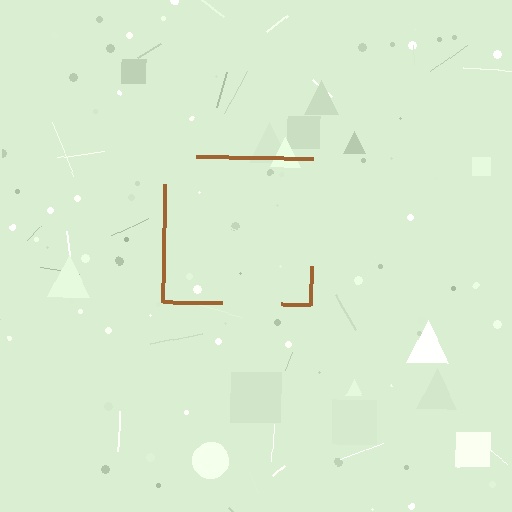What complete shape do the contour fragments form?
The contour fragments form a square.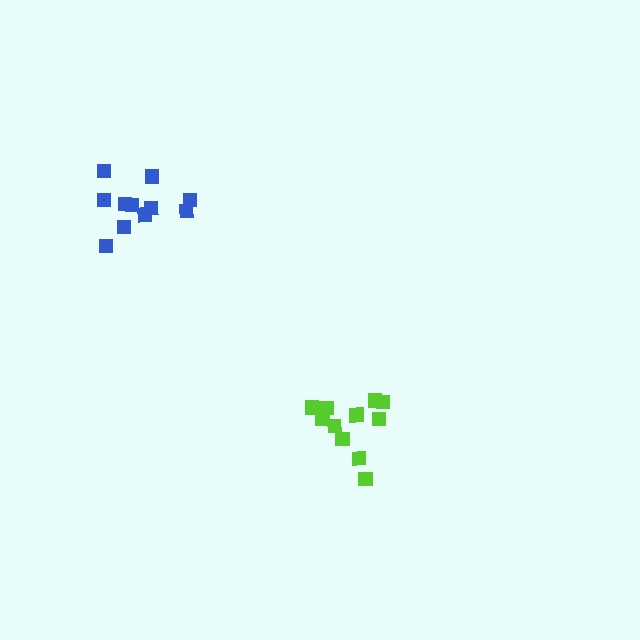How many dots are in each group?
Group 1: 11 dots, Group 2: 11 dots (22 total).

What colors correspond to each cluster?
The clusters are colored: lime, blue.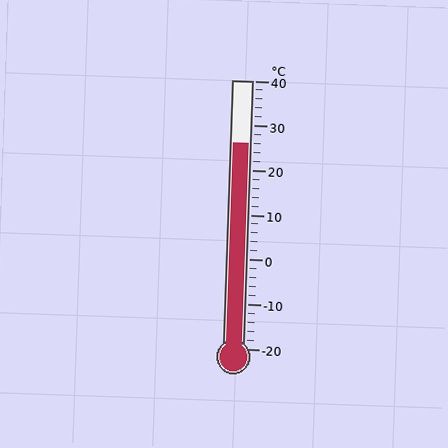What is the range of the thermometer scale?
The thermometer scale ranges from -20°C to 40°C.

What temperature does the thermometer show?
The thermometer shows approximately 26°C.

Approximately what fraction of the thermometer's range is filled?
The thermometer is filled to approximately 75% of its range.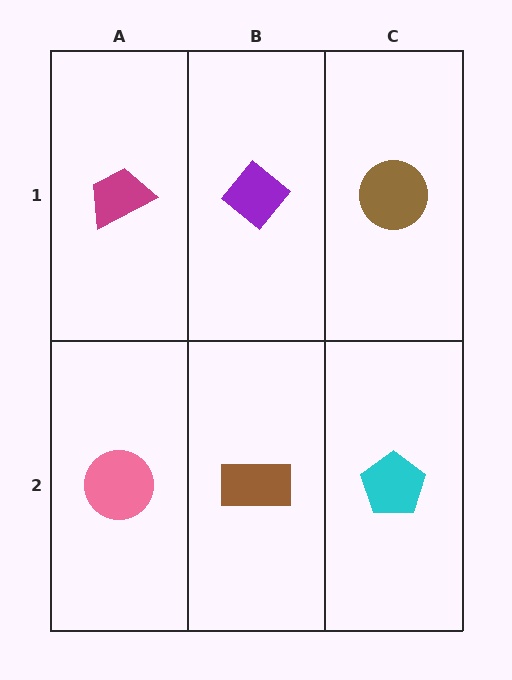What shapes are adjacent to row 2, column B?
A purple diamond (row 1, column B), a pink circle (row 2, column A), a cyan pentagon (row 2, column C).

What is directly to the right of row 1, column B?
A brown circle.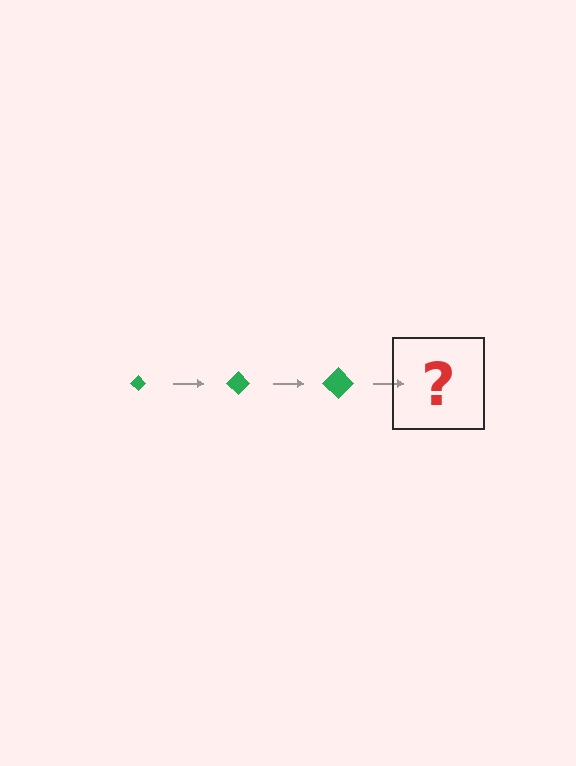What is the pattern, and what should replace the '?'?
The pattern is that the diamond gets progressively larger each step. The '?' should be a green diamond, larger than the previous one.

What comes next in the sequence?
The next element should be a green diamond, larger than the previous one.